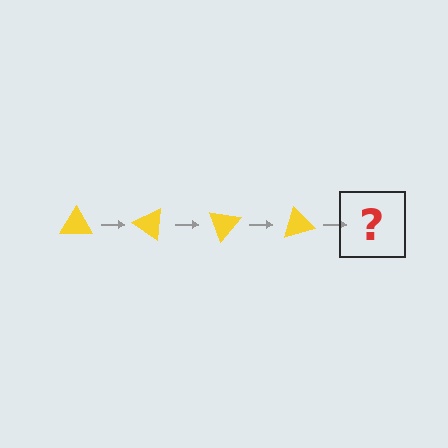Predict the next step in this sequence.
The next step is a yellow triangle rotated 140 degrees.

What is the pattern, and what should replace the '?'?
The pattern is that the triangle rotates 35 degrees each step. The '?' should be a yellow triangle rotated 140 degrees.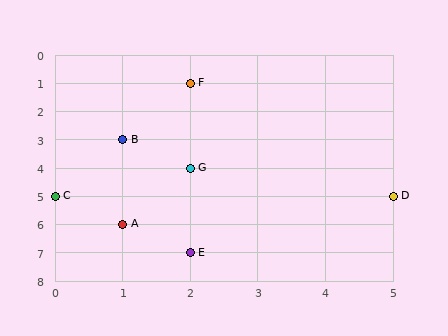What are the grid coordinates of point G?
Point G is at grid coordinates (2, 4).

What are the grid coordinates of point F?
Point F is at grid coordinates (2, 1).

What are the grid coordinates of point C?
Point C is at grid coordinates (0, 5).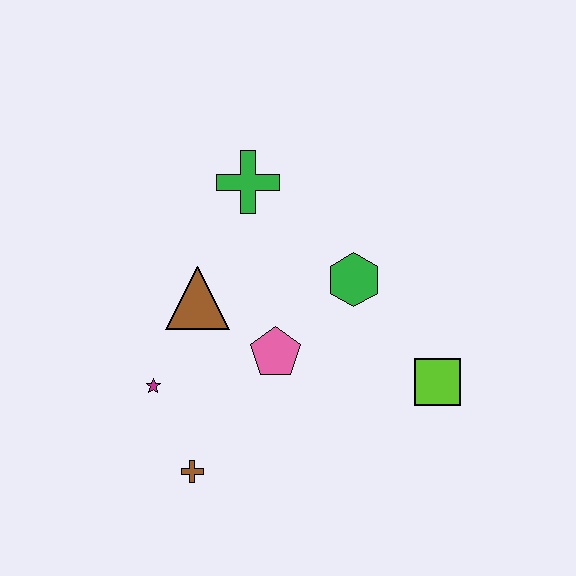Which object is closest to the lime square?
The green hexagon is closest to the lime square.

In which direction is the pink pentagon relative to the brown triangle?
The pink pentagon is to the right of the brown triangle.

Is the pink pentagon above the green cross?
No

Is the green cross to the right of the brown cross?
Yes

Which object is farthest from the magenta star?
The lime square is farthest from the magenta star.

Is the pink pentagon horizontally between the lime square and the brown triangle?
Yes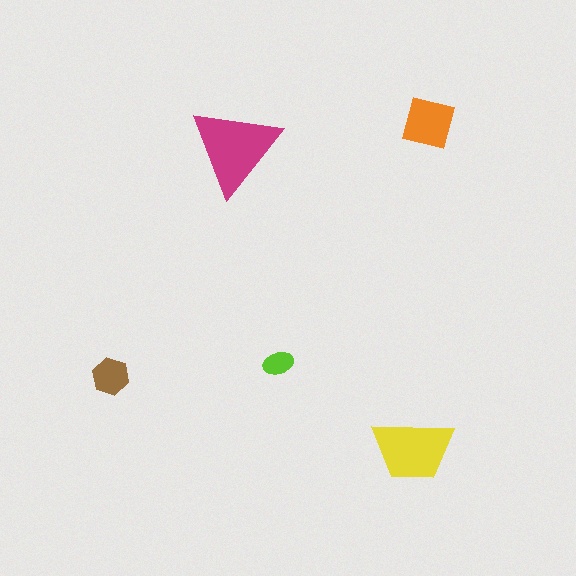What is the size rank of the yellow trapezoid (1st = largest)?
2nd.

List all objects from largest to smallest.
The magenta triangle, the yellow trapezoid, the orange square, the brown hexagon, the lime ellipse.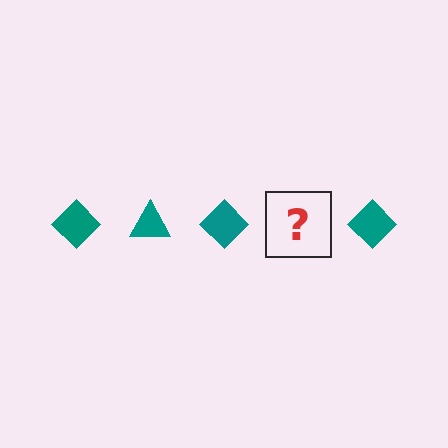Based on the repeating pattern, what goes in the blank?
The blank should be a teal triangle.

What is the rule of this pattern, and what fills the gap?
The rule is that the pattern cycles through diamond, triangle shapes in teal. The gap should be filled with a teal triangle.